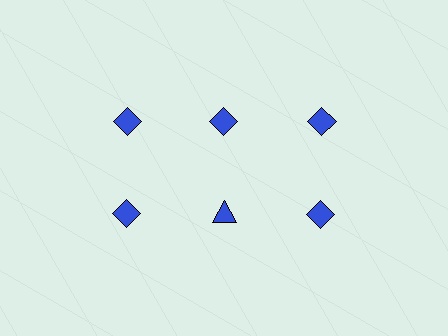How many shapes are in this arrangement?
There are 6 shapes arranged in a grid pattern.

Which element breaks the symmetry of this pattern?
The blue triangle in the second row, second from left column breaks the symmetry. All other shapes are blue diamonds.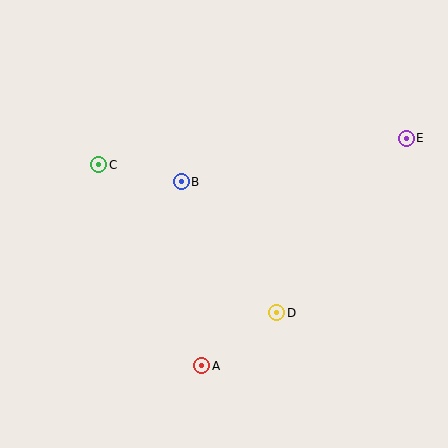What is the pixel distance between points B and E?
The distance between B and E is 229 pixels.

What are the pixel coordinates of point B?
Point B is at (181, 182).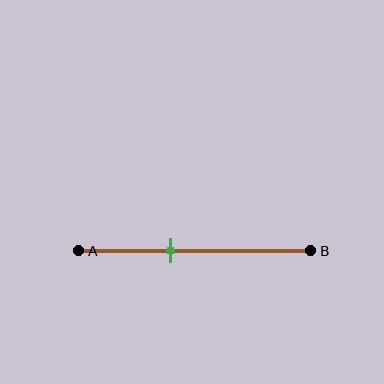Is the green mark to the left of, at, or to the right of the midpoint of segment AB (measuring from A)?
The green mark is to the left of the midpoint of segment AB.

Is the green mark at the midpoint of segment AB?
No, the mark is at about 40% from A, not at the 50% midpoint.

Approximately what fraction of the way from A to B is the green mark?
The green mark is approximately 40% of the way from A to B.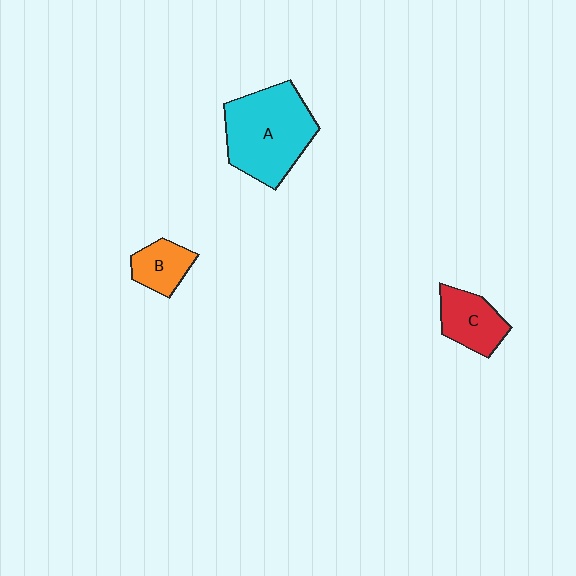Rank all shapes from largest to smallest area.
From largest to smallest: A (cyan), C (red), B (orange).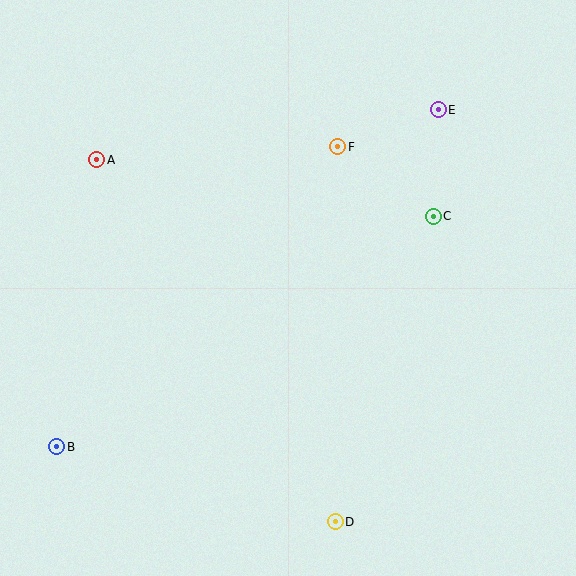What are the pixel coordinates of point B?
Point B is at (56, 447).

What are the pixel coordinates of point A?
Point A is at (97, 160).